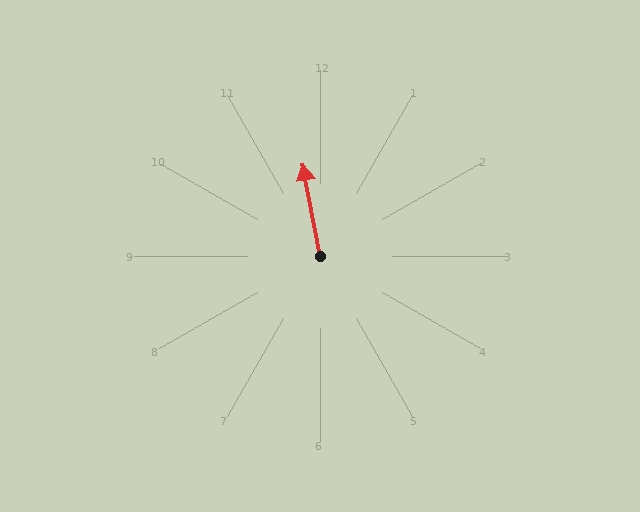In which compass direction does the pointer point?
North.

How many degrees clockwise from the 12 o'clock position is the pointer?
Approximately 350 degrees.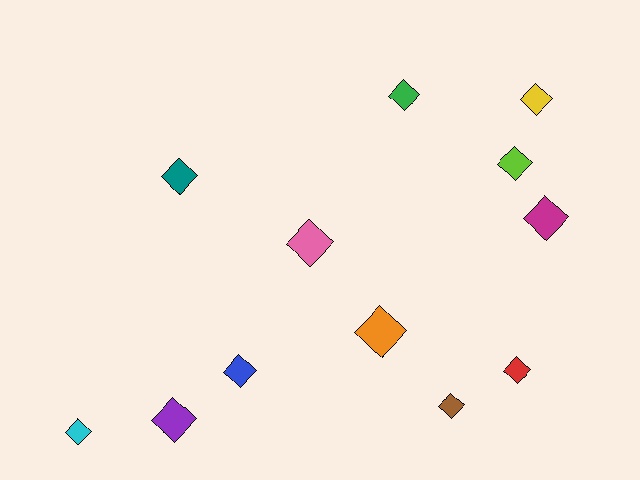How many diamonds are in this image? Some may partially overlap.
There are 12 diamonds.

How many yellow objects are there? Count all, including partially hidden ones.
There is 1 yellow object.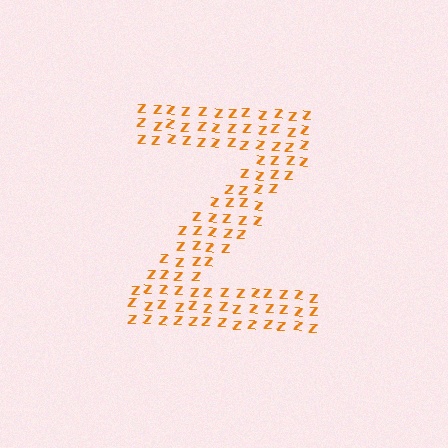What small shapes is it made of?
It is made of small letter Z's.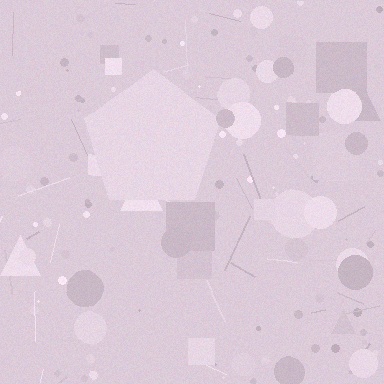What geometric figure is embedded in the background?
A pentagon is embedded in the background.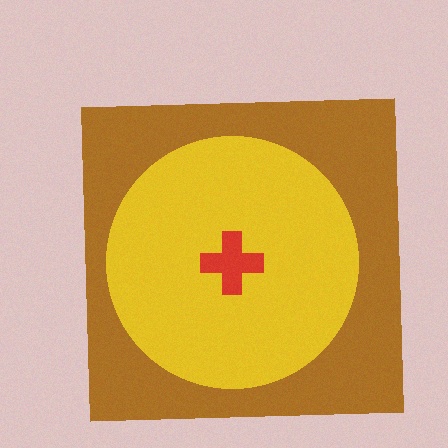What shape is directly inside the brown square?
The yellow circle.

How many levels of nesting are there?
3.